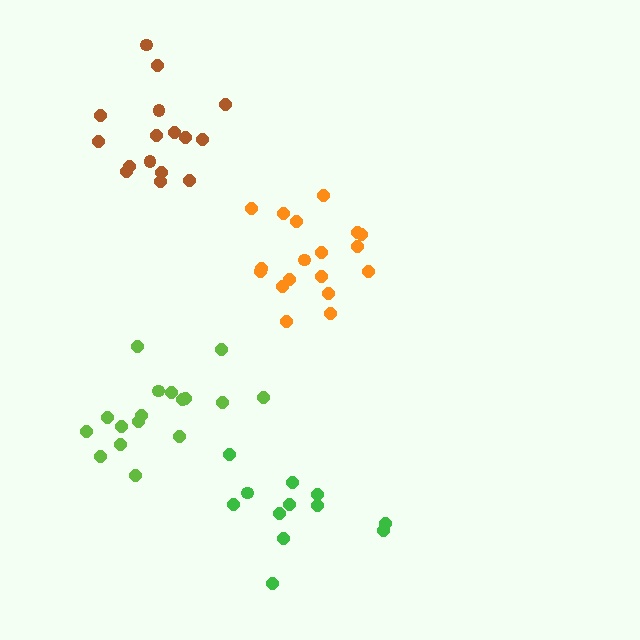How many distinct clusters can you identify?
There are 4 distinct clusters.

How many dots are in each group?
Group 1: 17 dots, Group 2: 16 dots, Group 3: 12 dots, Group 4: 18 dots (63 total).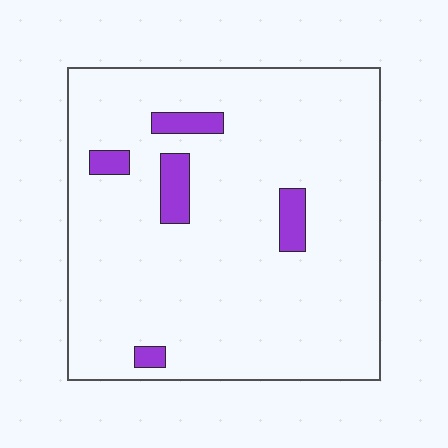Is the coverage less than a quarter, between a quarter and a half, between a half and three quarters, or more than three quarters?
Less than a quarter.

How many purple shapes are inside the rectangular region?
5.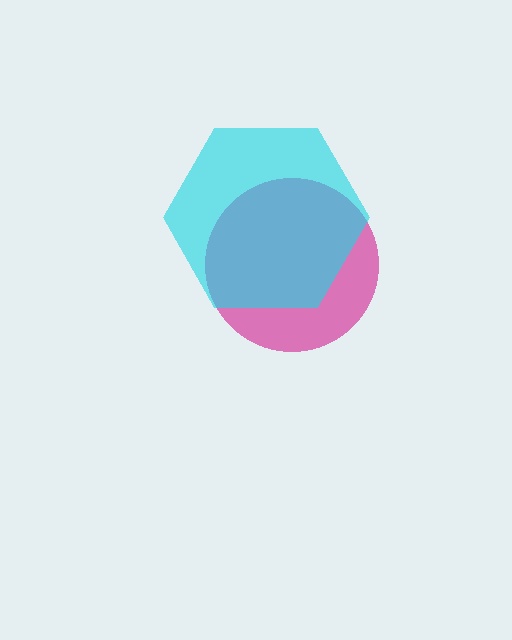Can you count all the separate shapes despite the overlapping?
Yes, there are 2 separate shapes.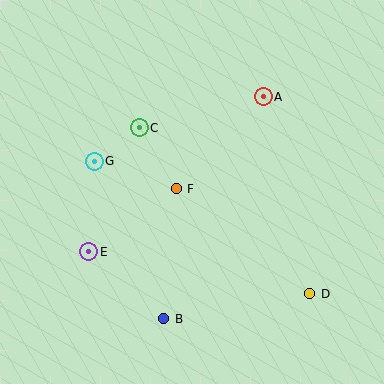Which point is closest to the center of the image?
Point F at (176, 189) is closest to the center.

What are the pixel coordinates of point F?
Point F is at (176, 189).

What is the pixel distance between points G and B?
The distance between G and B is 172 pixels.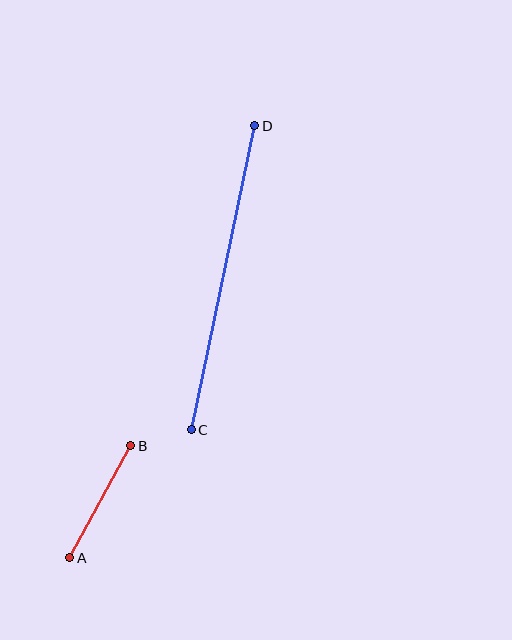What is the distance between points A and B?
The distance is approximately 128 pixels.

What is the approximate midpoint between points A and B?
The midpoint is at approximately (100, 502) pixels.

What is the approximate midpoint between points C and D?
The midpoint is at approximately (223, 278) pixels.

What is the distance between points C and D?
The distance is approximately 310 pixels.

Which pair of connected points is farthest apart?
Points C and D are farthest apart.